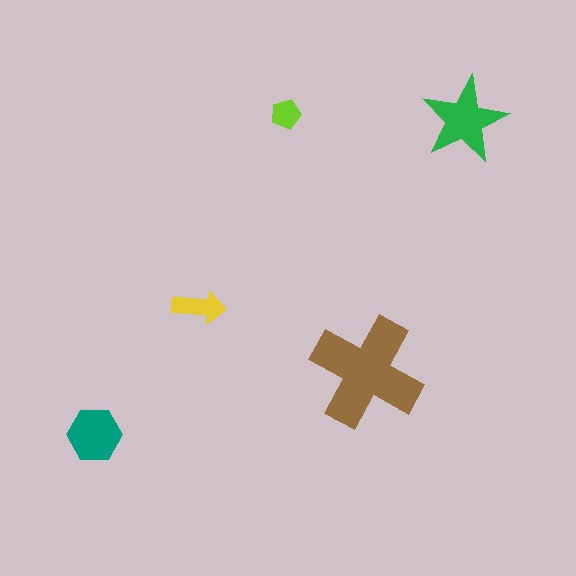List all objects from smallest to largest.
The lime pentagon, the yellow arrow, the teal hexagon, the green star, the brown cross.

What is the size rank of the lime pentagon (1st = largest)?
5th.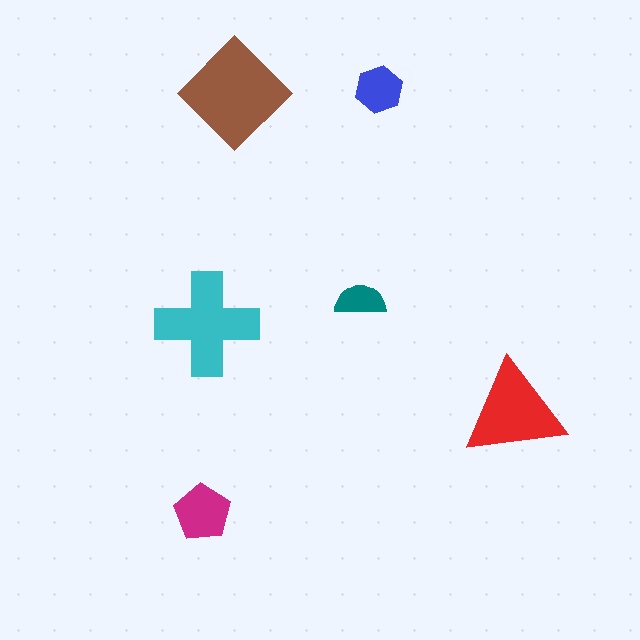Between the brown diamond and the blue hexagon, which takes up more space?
The brown diamond.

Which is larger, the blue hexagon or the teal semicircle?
The blue hexagon.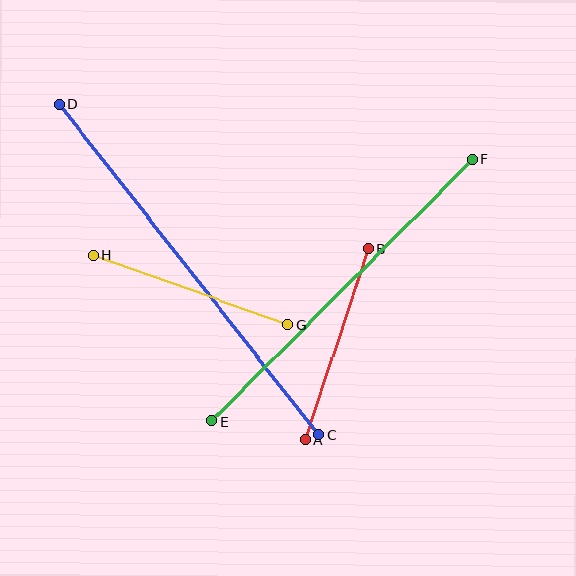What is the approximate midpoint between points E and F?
The midpoint is at approximately (342, 290) pixels.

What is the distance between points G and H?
The distance is approximately 206 pixels.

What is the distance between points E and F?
The distance is approximately 369 pixels.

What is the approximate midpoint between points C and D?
The midpoint is at approximately (189, 270) pixels.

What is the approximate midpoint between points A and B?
The midpoint is at approximately (337, 344) pixels.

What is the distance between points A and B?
The distance is approximately 202 pixels.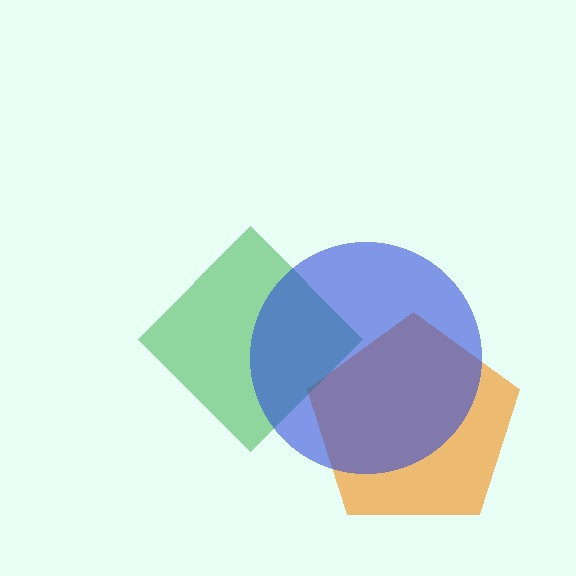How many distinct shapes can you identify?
There are 3 distinct shapes: an orange pentagon, a green diamond, a blue circle.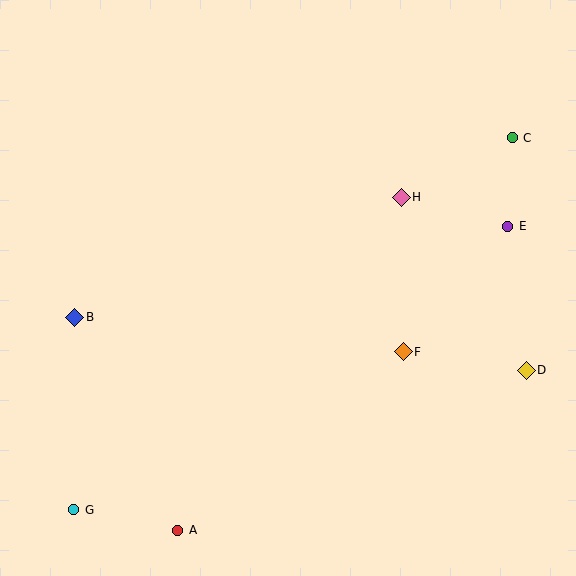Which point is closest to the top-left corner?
Point B is closest to the top-left corner.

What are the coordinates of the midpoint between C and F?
The midpoint between C and F is at (458, 245).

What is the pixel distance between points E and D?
The distance between E and D is 145 pixels.